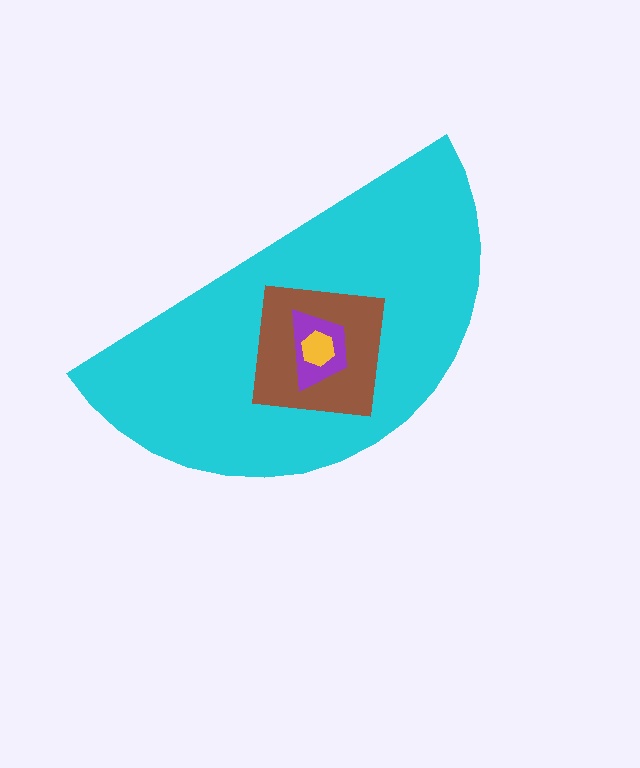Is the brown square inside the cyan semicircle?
Yes.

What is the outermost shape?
The cyan semicircle.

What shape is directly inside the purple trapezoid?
The yellow hexagon.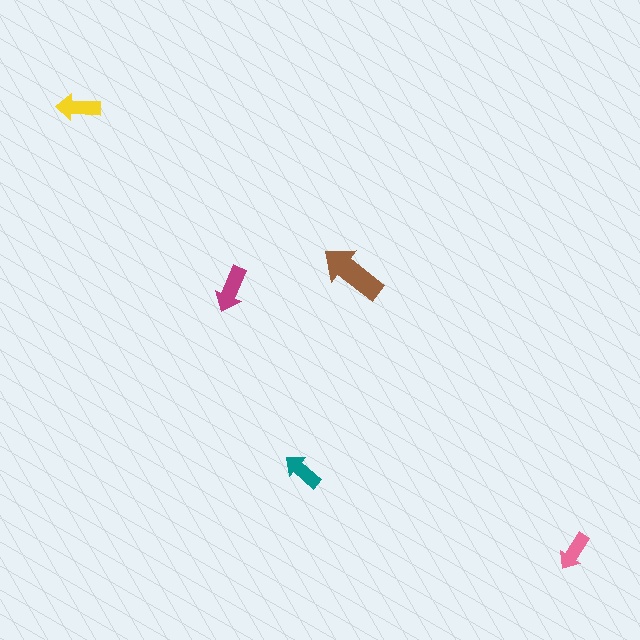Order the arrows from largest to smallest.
the brown one, the magenta one, the yellow one, the teal one, the pink one.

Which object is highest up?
The yellow arrow is topmost.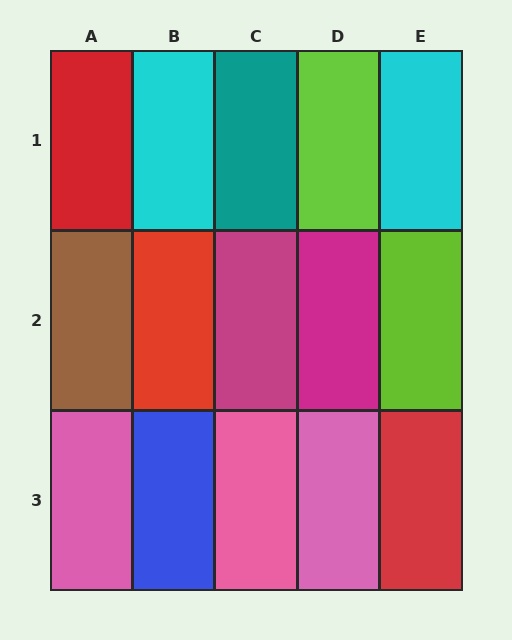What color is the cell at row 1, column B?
Cyan.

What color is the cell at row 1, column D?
Lime.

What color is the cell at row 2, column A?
Brown.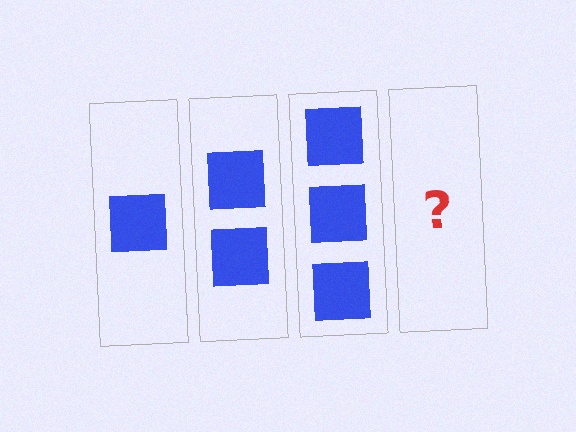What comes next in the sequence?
The next element should be 4 squares.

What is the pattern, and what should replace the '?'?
The pattern is that each step adds one more square. The '?' should be 4 squares.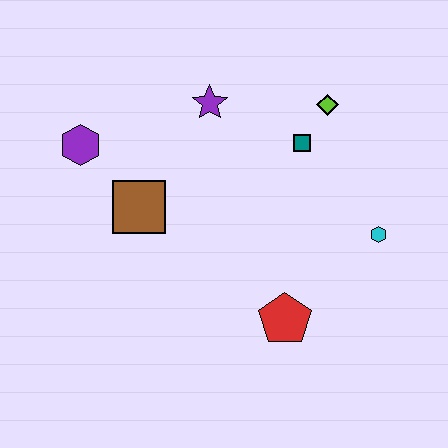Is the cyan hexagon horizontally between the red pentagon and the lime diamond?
No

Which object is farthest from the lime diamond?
The purple hexagon is farthest from the lime diamond.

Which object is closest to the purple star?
The teal square is closest to the purple star.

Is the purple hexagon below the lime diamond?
Yes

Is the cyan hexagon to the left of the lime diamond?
No